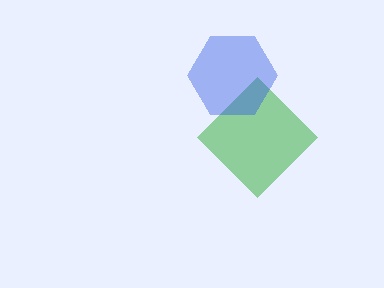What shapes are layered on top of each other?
The layered shapes are: a green diamond, a blue hexagon.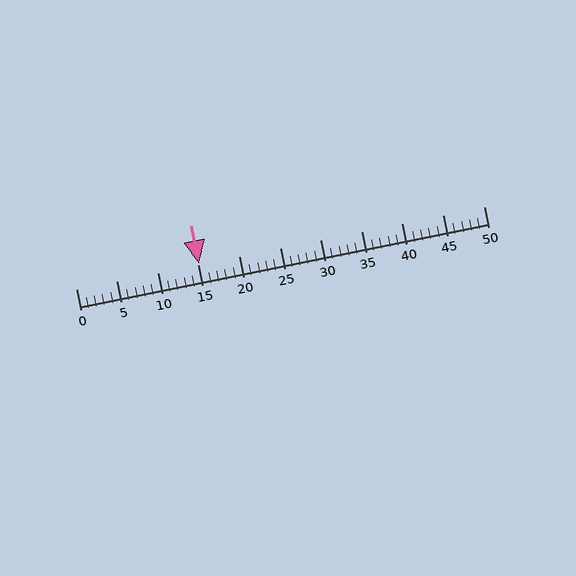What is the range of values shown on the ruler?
The ruler shows values from 0 to 50.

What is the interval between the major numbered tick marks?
The major tick marks are spaced 5 units apart.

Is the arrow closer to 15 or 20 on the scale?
The arrow is closer to 15.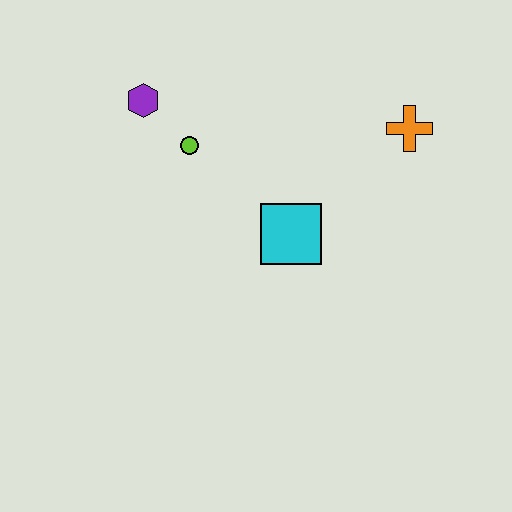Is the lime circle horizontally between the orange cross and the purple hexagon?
Yes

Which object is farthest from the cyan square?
The purple hexagon is farthest from the cyan square.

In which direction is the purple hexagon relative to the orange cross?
The purple hexagon is to the left of the orange cross.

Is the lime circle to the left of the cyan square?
Yes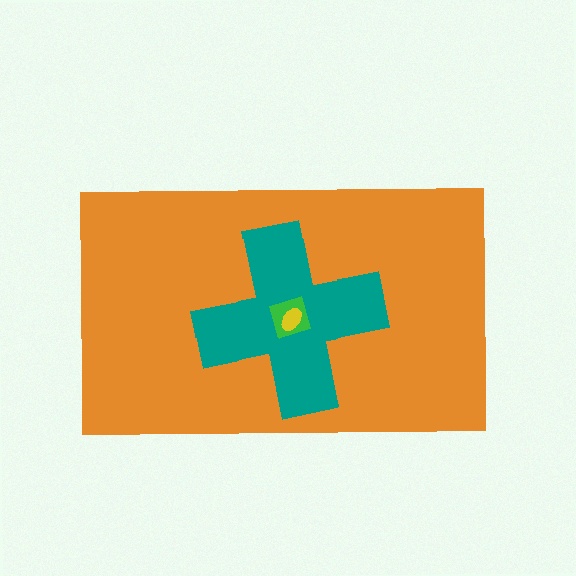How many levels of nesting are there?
4.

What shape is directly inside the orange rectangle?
The teal cross.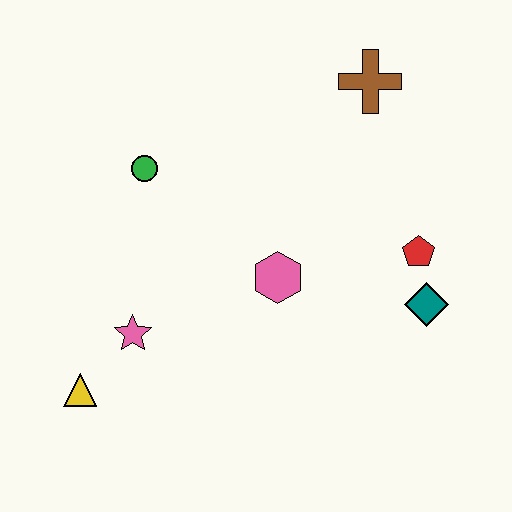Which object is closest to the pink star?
The yellow triangle is closest to the pink star.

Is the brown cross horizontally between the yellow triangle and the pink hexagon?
No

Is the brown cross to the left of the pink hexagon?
No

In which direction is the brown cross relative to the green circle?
The brown cross is to the right of the green circle.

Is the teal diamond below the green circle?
Yes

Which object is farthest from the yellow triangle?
The brown cross is farthest from the yellow triangle.